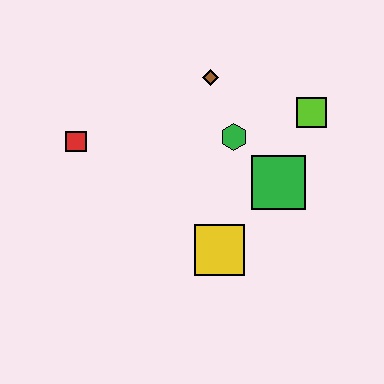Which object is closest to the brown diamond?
The green hexagon is closest to the brown diamond.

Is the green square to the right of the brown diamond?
Yes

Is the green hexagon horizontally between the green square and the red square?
Yes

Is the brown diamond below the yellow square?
No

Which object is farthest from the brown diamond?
The yellow square is farthest from the brown diamond.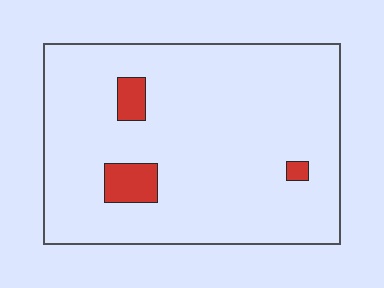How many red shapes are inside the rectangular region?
3.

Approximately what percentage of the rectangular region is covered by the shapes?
Approximately 5%.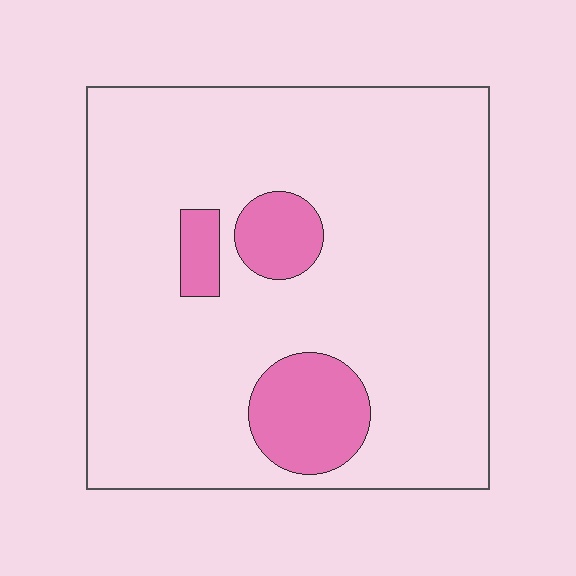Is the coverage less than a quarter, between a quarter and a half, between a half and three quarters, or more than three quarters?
Less than a quarter.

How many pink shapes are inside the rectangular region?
3.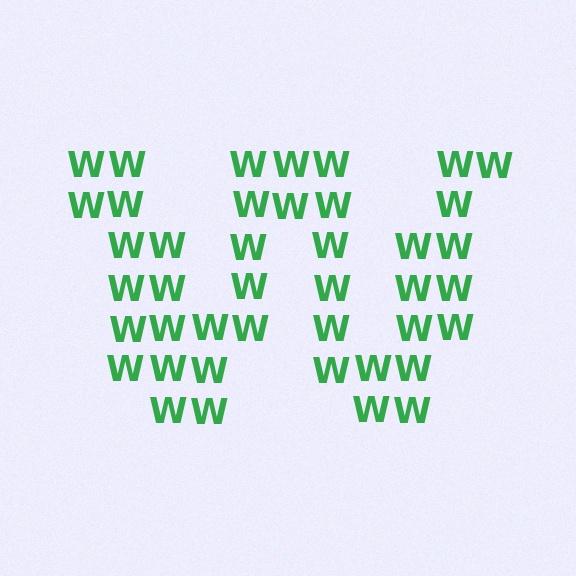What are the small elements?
The small elements are letter W's.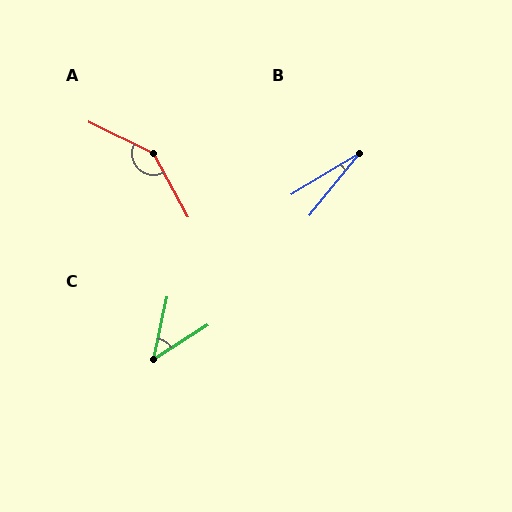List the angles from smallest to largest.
B (20°), C (45°), A (144°).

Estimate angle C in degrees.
Approximately 45 degrees.